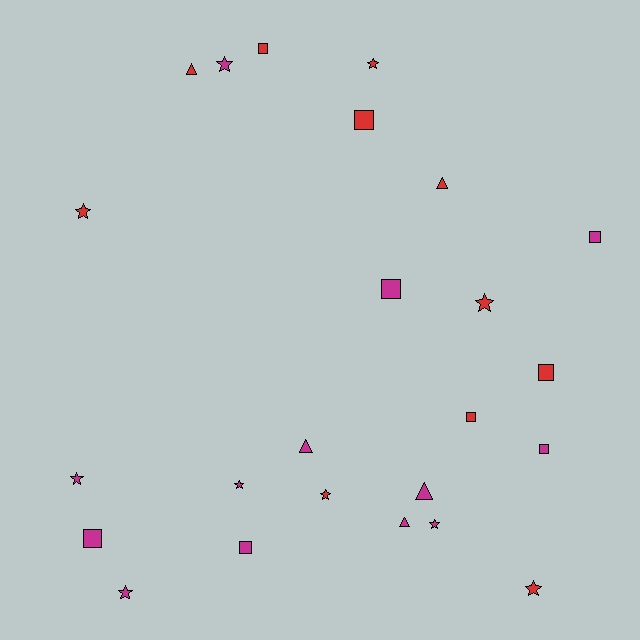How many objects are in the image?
There are 24 objects.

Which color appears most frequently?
Magenta, with 13 objects.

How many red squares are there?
There are 4 red squares.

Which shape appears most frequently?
Star, with 10 objects.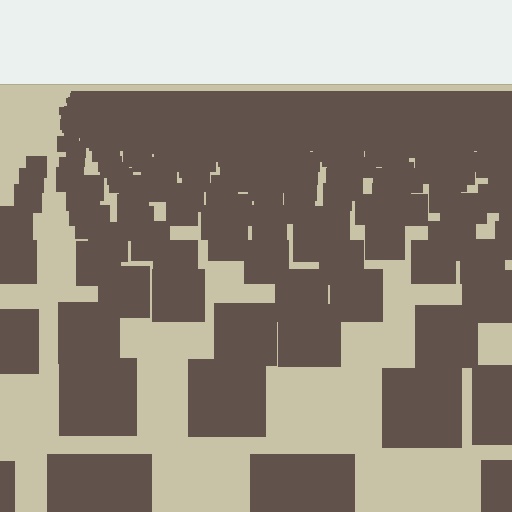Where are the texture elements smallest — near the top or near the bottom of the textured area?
Near the top.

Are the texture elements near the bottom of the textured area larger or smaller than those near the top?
Larger. Near the bottom, elements are closer to the viewer and appear at a bigger on-screen size.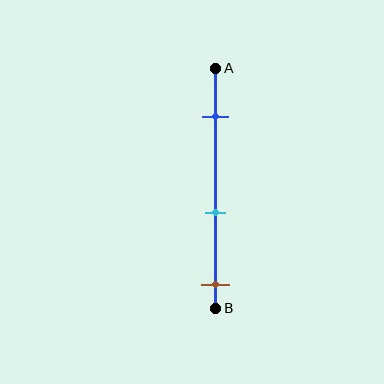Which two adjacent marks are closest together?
The cyan and brown marks are the closest adjacent pair.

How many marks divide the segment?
There are 3 marks dividing the segment.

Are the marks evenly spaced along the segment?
Yes, the marks are approximately evenly spaced.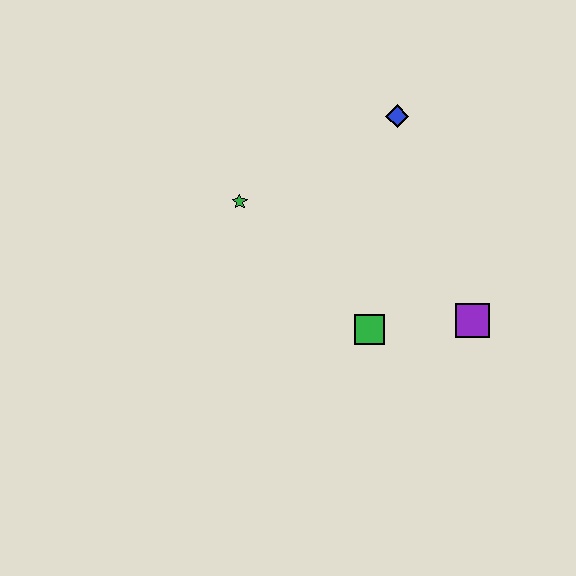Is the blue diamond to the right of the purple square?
No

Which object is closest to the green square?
The purple square is closest to the green square.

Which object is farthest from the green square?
The blue diamond is farthest from the green square.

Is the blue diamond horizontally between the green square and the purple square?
Yes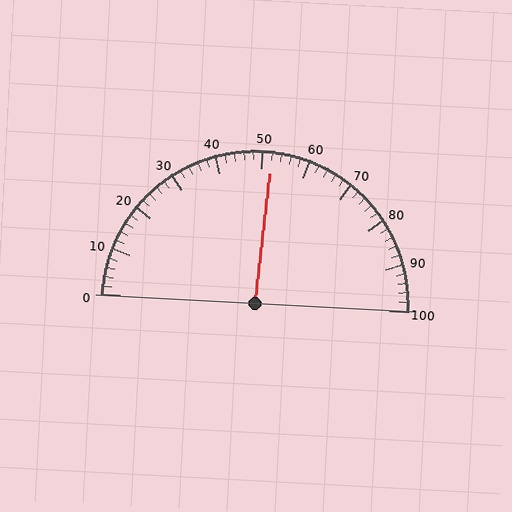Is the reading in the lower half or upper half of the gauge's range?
The reading is in the upper half of the range (0 to 100).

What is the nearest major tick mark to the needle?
The nearest major tick mark is 50.